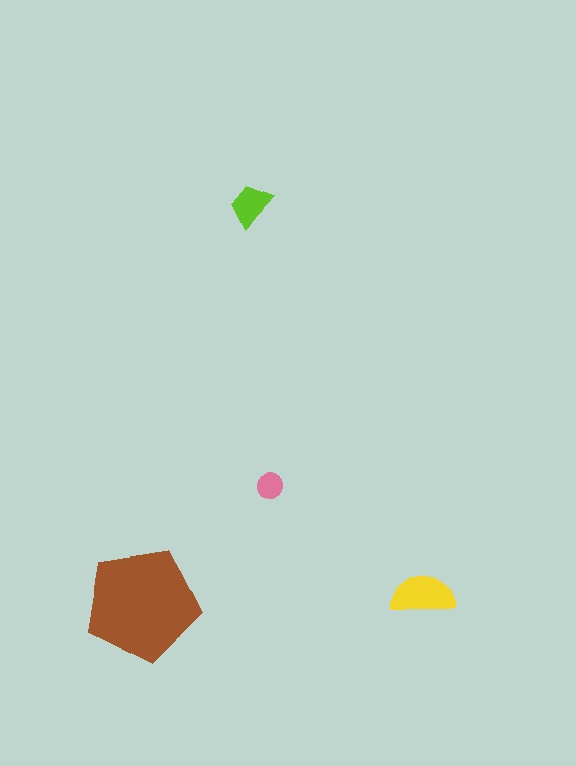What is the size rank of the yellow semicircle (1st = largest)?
2nd.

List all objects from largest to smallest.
The brown pentagon, the yellow semicircle, the lime trapezoid, the pink circle.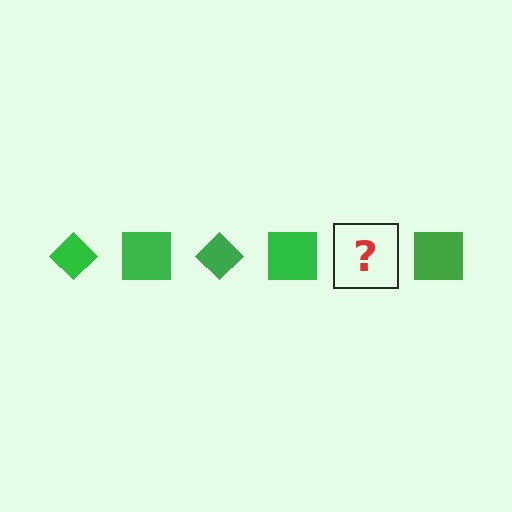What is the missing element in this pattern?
The missing element is a green diamond.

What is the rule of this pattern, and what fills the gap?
The rule is that the pattern cycles through diamond, square shapes in green. The gap should be filled with a green diamond.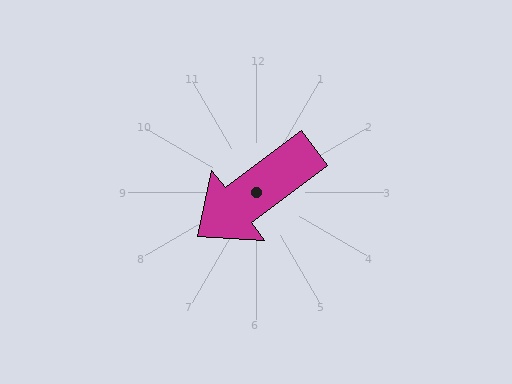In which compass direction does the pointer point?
Southwest.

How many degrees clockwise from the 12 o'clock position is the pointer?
Approximately 233 degrees.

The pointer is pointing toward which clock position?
Roughly 8 o'clock.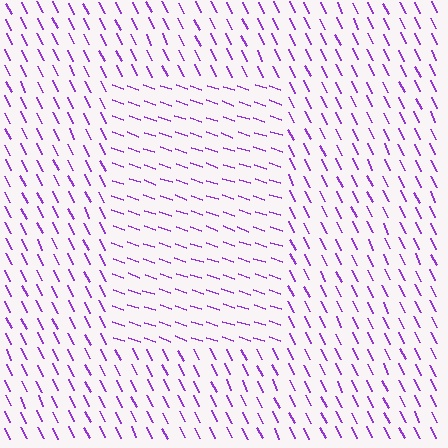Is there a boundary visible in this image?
Yes, there is a texture boundary formed by a change in line orientation.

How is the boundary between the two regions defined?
The boundary is defined purely by a change in line orientation (approximately 45 degrees difference). All lines are the same color and thickness.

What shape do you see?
I see a rectangle.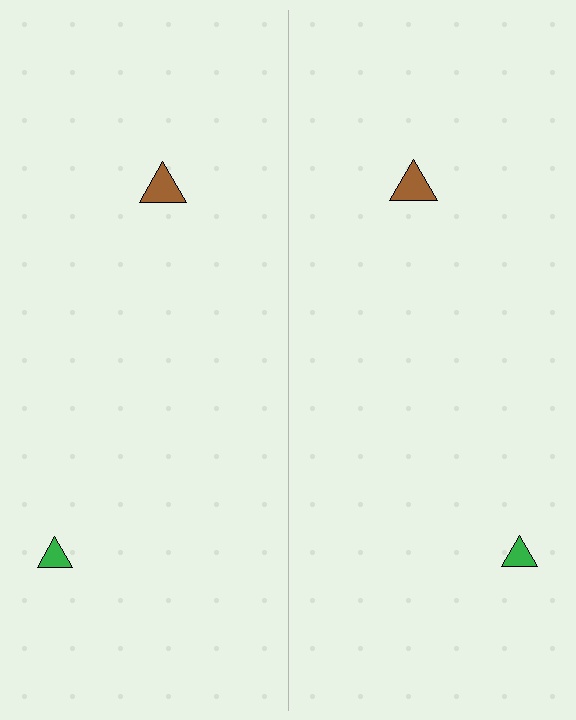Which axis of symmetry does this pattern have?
The pattern has a vertical axis of symmetry running through the center of the image.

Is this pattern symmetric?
Yes, this pattern has bilateral (reflection) symmetry.